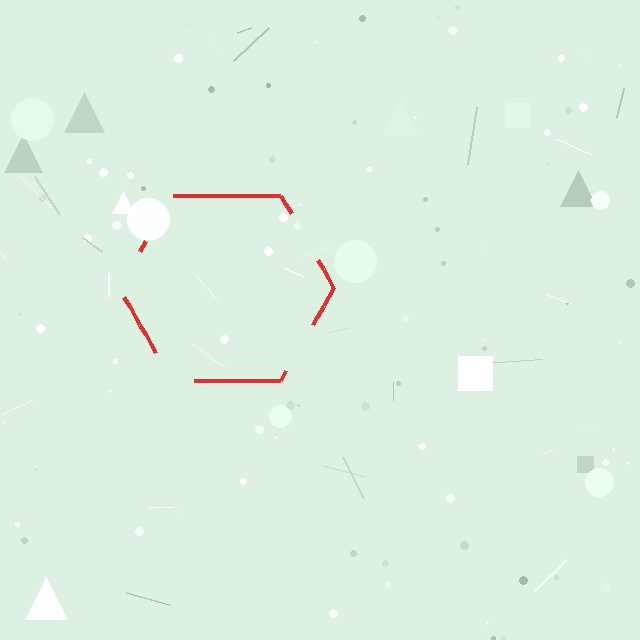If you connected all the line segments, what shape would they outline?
They would outline a hexagon.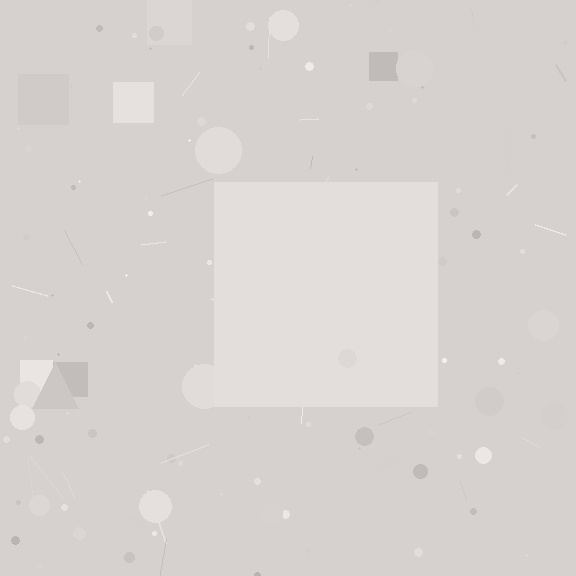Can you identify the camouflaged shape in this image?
The camouflaged shape is a square.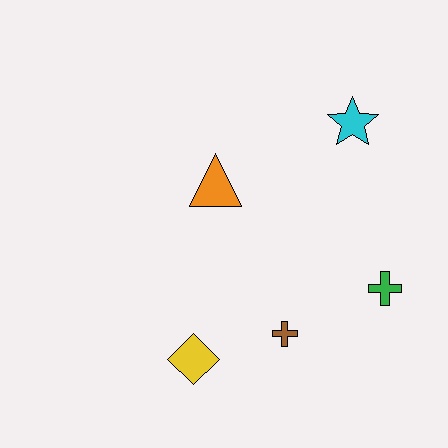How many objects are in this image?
There are 5 objects.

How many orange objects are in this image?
There is 1 orange object.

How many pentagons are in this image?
There are no pentagons.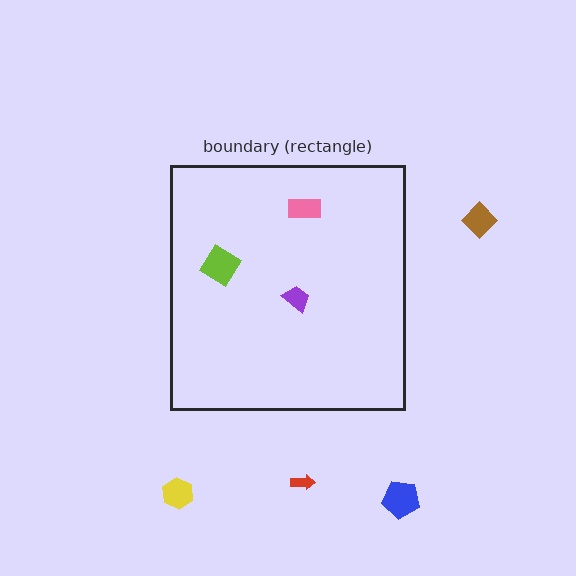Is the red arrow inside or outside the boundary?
Outside.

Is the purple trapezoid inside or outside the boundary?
Inside.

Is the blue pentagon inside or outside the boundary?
Outside.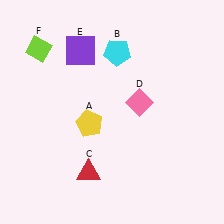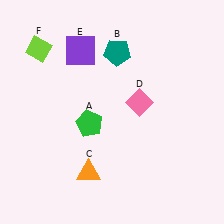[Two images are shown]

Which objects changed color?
A changed from yellow to green. B changed from cyan to teal. C changed from red to orange.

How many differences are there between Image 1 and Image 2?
There are 3 differences between the two images.